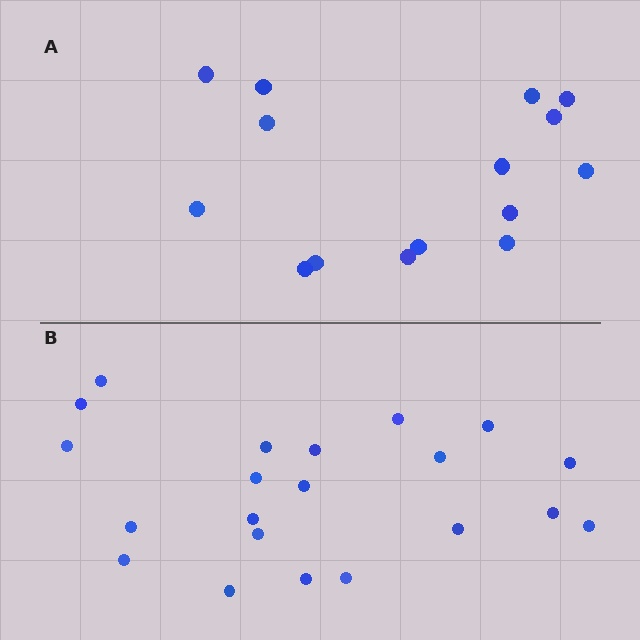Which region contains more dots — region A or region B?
Region B (the bottom region) has more dots.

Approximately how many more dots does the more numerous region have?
Region B has about 6 more dots than region A.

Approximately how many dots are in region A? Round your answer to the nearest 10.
About 20 dots. (The exact count is 15, which rounds to 20.)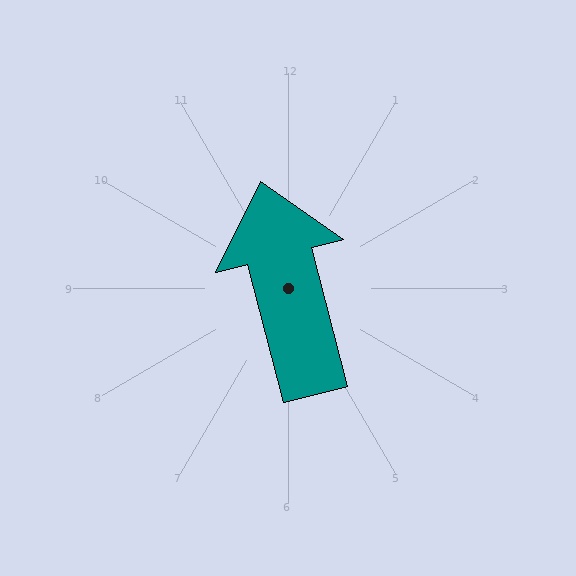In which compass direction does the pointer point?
North.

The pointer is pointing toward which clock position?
Roughly 12 o'clock.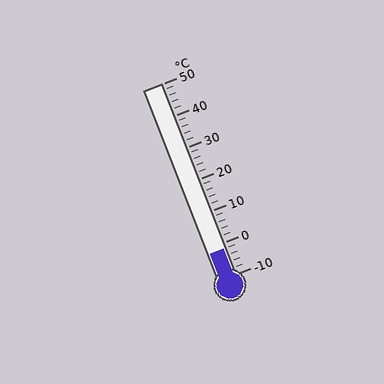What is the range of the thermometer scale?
The thermometer scale ranges from -10°C to 50°C.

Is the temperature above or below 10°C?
The temperature is below 10°C.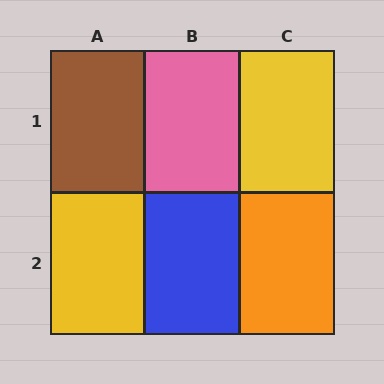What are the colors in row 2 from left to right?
Yellow, blue, orange.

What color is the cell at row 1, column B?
Pink.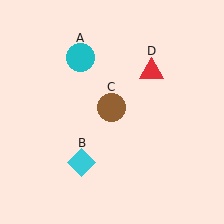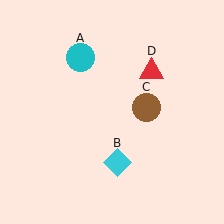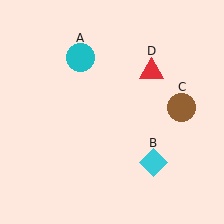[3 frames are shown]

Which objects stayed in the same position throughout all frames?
Cyan circle (object A) and red triangle (object D) remained stationary.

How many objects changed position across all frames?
2 objects changed position: cyan diamond (object B), brown circle (object C).